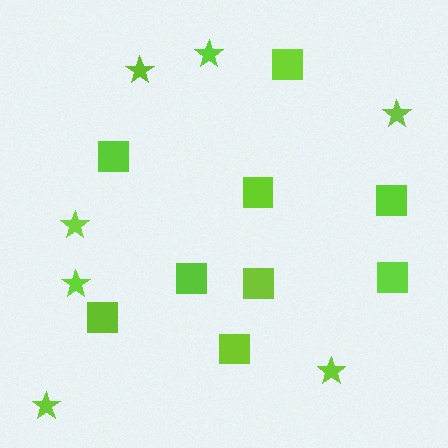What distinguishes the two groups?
There are 2 groups: one group of stars (7) and one group of squares (9).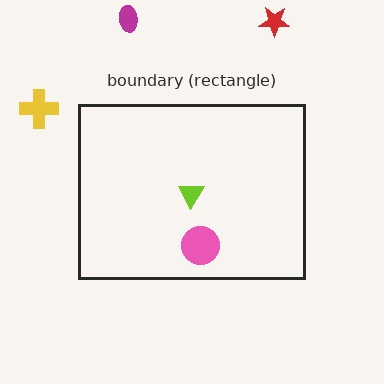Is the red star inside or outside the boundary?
Outside.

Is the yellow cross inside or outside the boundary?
Outside.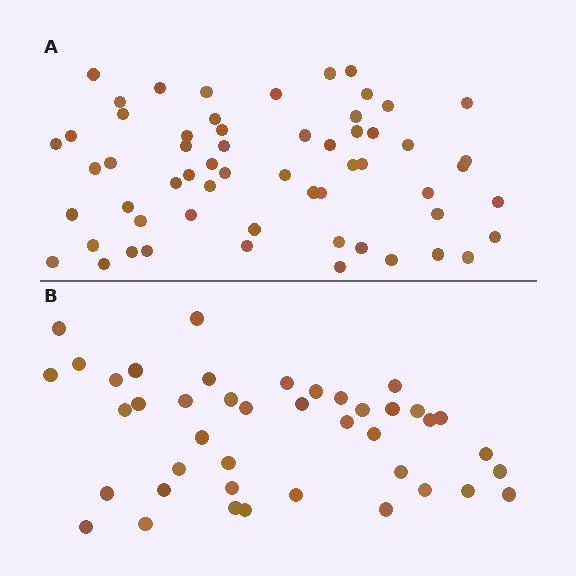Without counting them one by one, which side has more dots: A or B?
Region A (the top region) has more dots.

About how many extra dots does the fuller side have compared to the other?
Region A has approximately 15 more dots than region B.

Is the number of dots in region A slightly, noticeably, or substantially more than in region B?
Region A has noticeably more, but not dramatically so. The ratio is roughly 1.4 to 1.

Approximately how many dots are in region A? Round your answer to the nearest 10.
About 60 dots. (The exact count is 59, which rounds to 60.)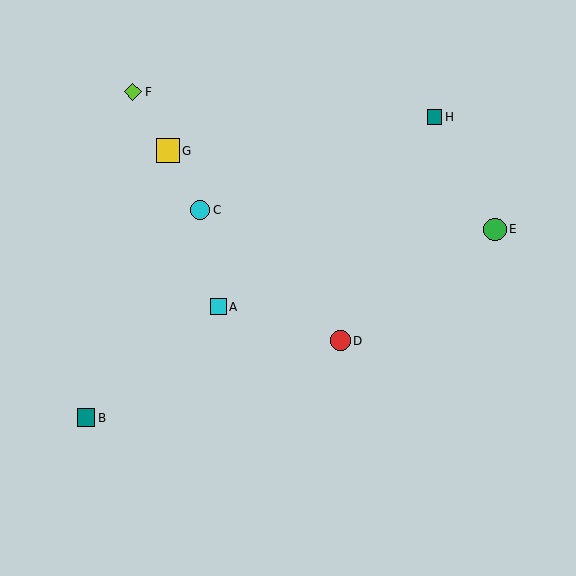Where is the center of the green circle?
The center of the green circle is at (495, 229).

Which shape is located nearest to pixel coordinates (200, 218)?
The cyan circle (labeled C) at (200, 210) is nearest to that location.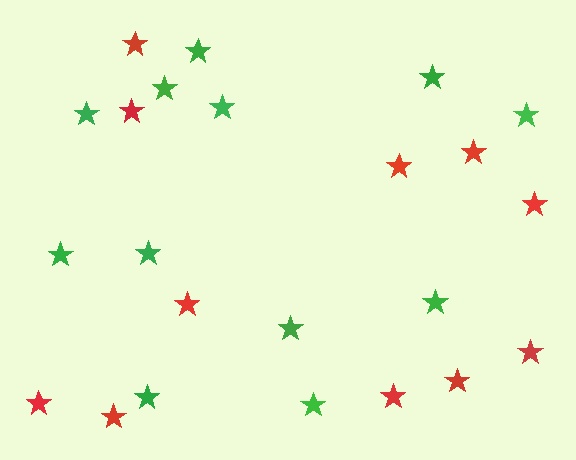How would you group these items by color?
There are 2 groups: one group of red stars (11) and one group of green stars (12).